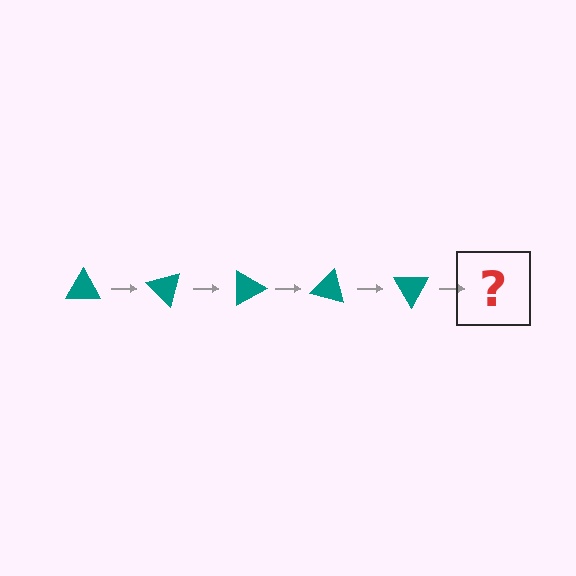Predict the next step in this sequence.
The next step is a teal triangle rotated 225 degrees.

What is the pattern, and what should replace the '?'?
The pattern is that the triangle rotates 45 degrees each step. The '?' should be a teal triangle rotated 225 degrees.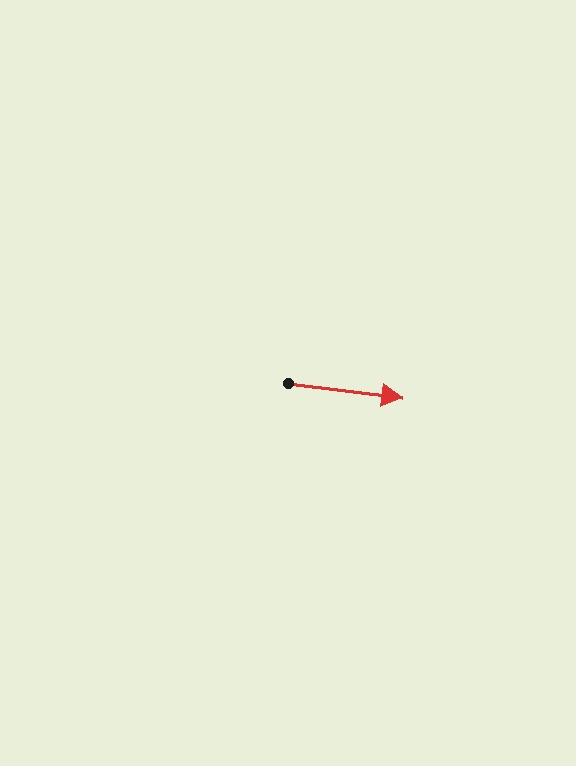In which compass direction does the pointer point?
East.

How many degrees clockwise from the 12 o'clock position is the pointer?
Approximately 97 degrees.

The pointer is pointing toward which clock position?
Roughly 3 o'clock.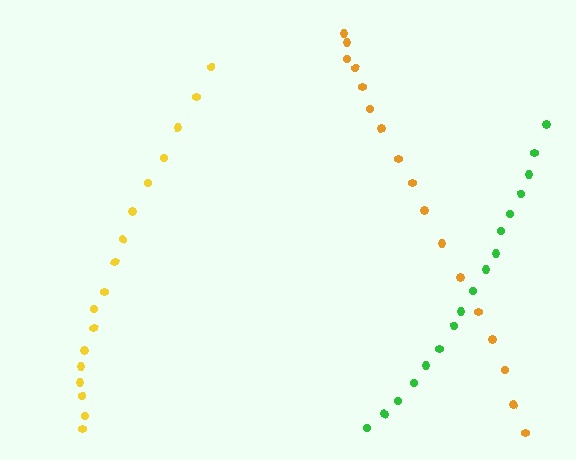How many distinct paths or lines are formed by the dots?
There are 3 distinct paths.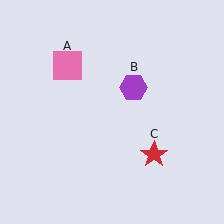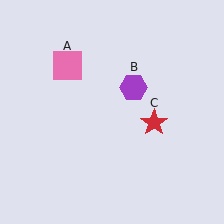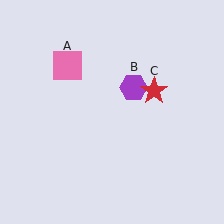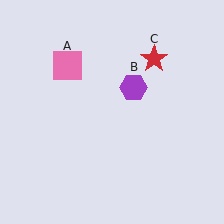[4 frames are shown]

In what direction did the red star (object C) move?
The red star (object C) moved up.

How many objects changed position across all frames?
1 object changed position: red star (object C).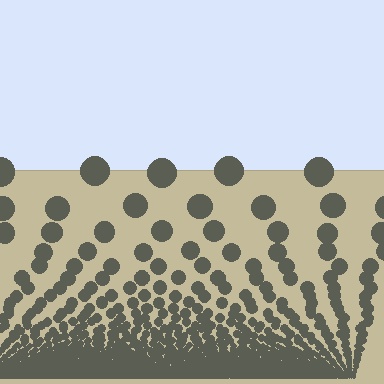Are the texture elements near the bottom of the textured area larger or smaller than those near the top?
Smaller. The gradient is inverted — elements near the bottom are smaller and denser.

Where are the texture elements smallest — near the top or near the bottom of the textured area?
Near the bottom.